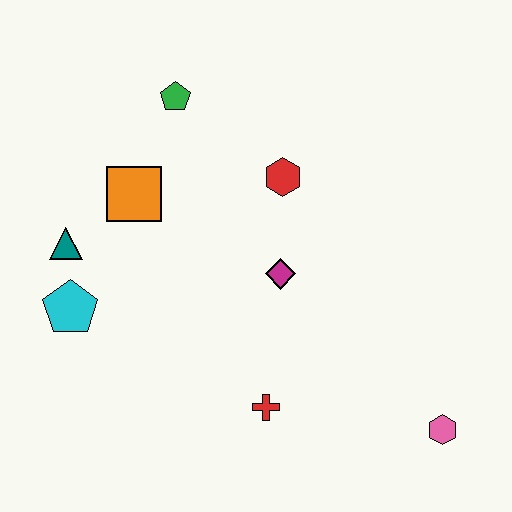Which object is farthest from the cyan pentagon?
The pink hexagon is farthest from the cyan pentagon.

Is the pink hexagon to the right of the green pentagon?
Yes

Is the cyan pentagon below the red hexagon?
Yes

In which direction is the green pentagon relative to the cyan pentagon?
The green pentagon is above the cyan pentagon.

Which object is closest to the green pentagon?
The orange square is closest to the green pentagon.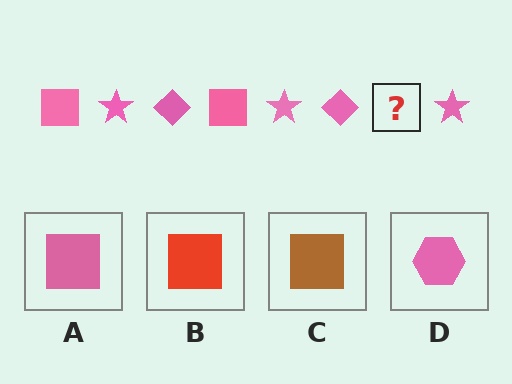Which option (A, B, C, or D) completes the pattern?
A.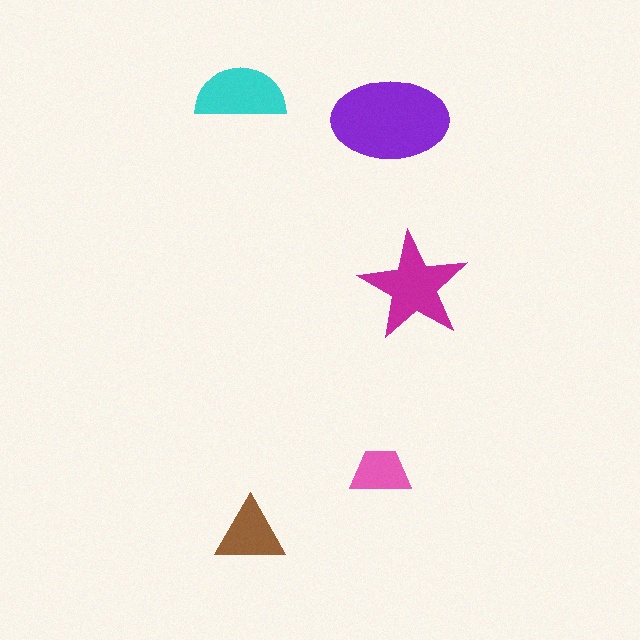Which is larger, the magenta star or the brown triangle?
The magenta star.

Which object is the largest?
The purple ellipse.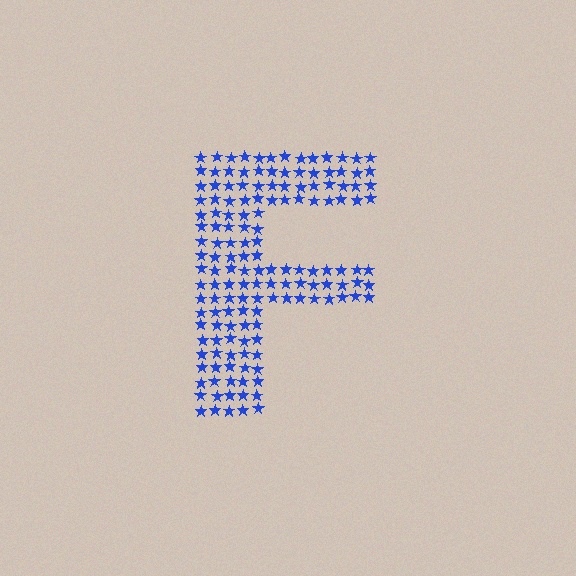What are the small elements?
The small elements are stars.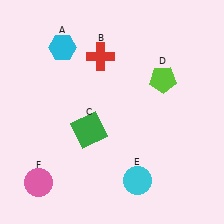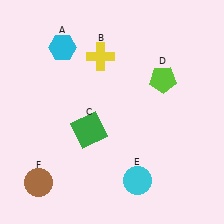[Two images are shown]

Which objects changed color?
B changed from red to yellow. F changed from pink to brown.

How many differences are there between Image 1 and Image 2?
There are 2 differences between the two images.